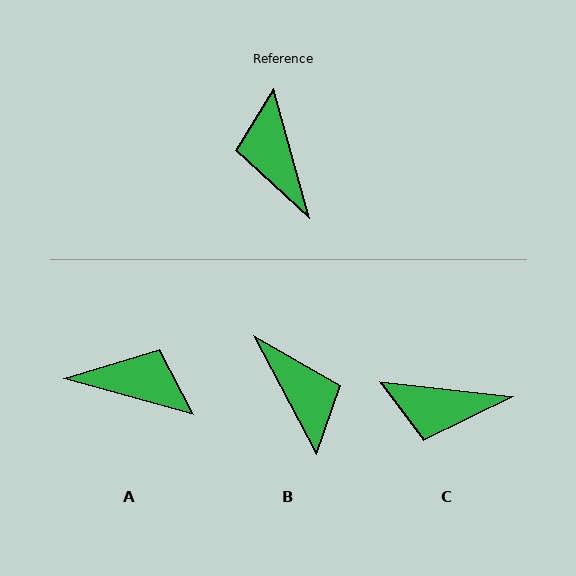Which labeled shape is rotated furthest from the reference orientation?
B, about 167 degrees away.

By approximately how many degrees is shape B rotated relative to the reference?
Approximately 167 degrees clockwise.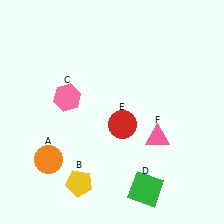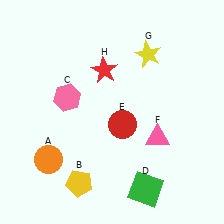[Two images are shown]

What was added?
A yellow star (G), a red star (H) were added in Image 2.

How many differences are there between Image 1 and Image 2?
There are 2 differences between the two images.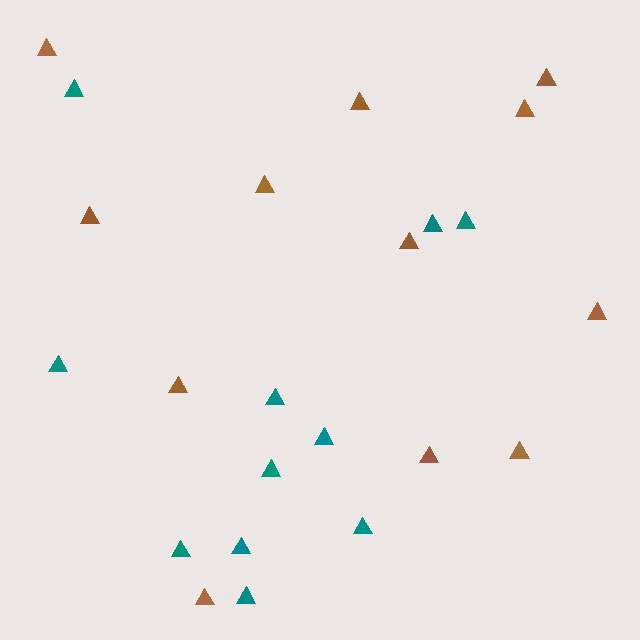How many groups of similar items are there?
There are 2 groups: one group of brown triangles (12) and one group of teal triangles (11).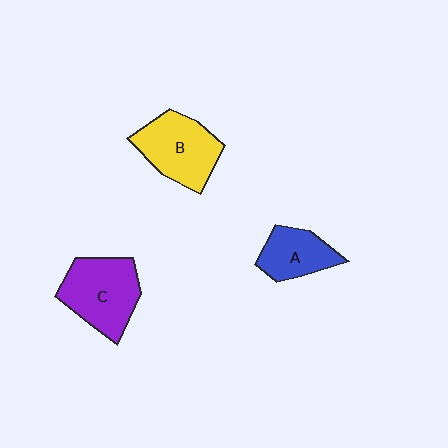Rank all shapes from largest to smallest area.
From largest to smallest: C (purple), B (yellow), A (blue).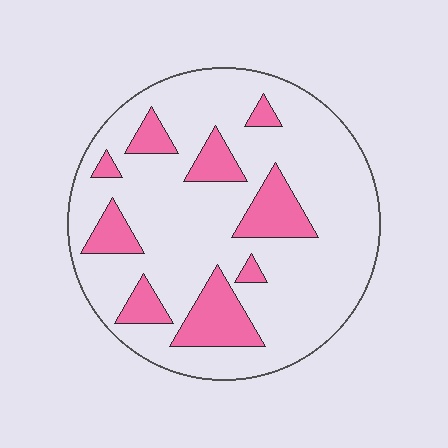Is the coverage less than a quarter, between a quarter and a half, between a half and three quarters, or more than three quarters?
Less than a quarter.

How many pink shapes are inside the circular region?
9.